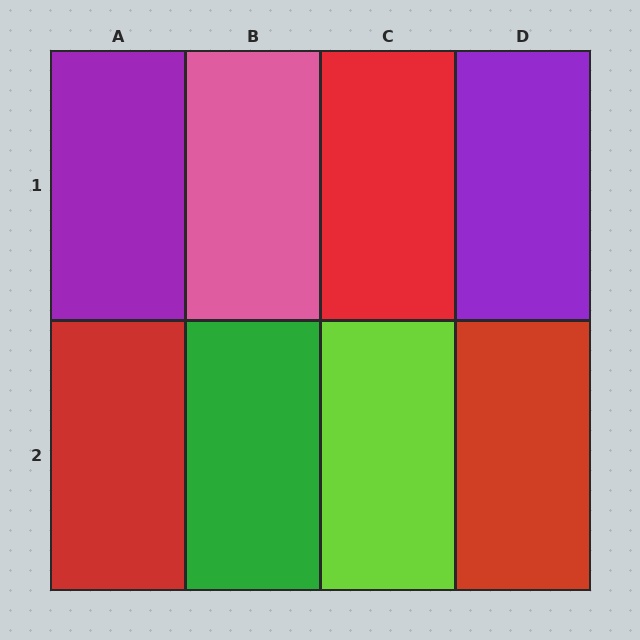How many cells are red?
3 cells are red.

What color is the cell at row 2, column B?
Green.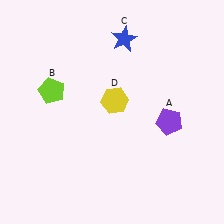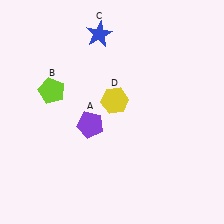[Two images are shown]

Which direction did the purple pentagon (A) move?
The purple pentagon (A) moved left.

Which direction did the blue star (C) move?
The blue star (C) moved left.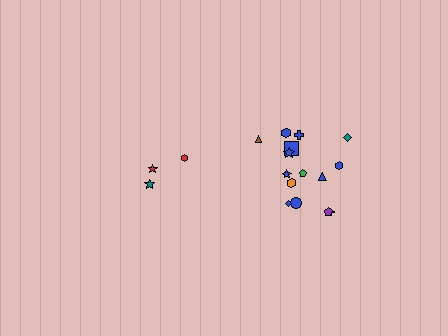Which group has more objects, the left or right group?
The right group.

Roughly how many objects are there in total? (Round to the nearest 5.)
Roughly 20 objects in total.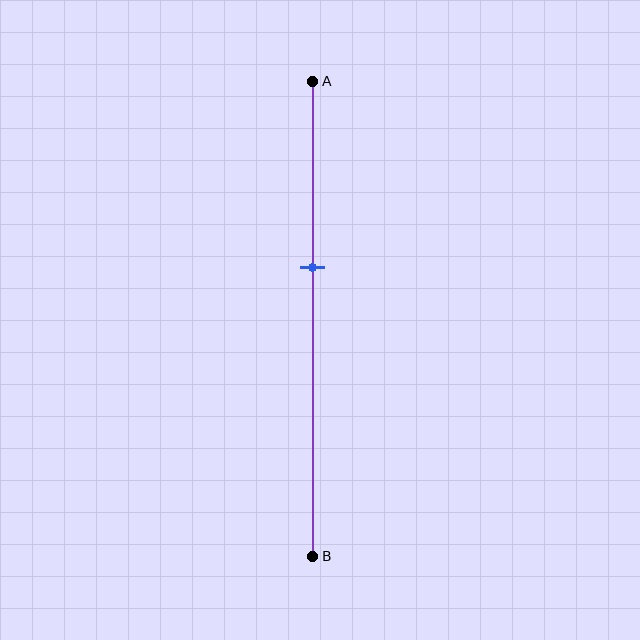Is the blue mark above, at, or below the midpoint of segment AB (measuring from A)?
The blue mark is above the midpoint of segment AB.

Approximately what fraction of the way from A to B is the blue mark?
The blue mark is approximately 40% of the way from A to B.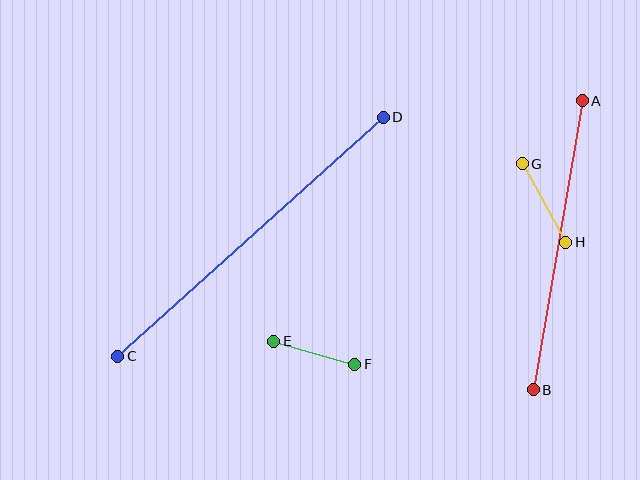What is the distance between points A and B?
The distance is approximately 293 pixels.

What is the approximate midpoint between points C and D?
The midpoint is at approximately (251, 237) pixels.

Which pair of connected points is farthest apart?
Points C and D are farthest apart.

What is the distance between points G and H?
The distance is approximately 90 pixels.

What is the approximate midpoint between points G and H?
The midpoint is at approximately (544, 203) pixels.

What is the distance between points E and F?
The distance is approximately 84 pixels.